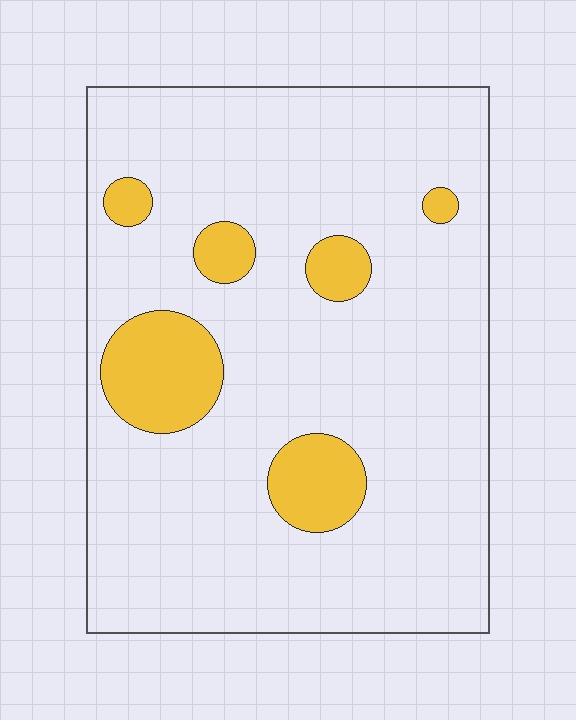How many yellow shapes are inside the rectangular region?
6.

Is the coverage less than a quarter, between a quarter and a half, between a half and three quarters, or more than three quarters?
Less than a quarter.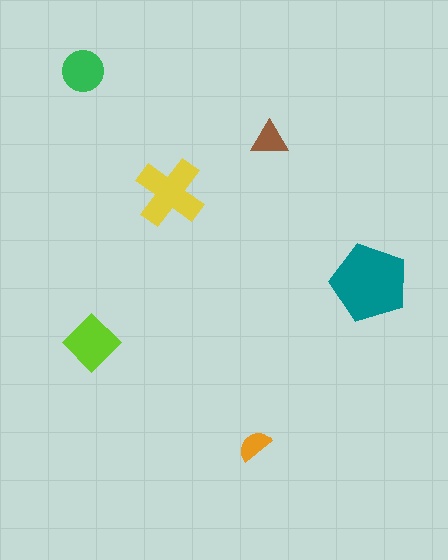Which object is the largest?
The teal pentagon.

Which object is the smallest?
The orange semicircle.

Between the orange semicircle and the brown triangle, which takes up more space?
The brown triangle.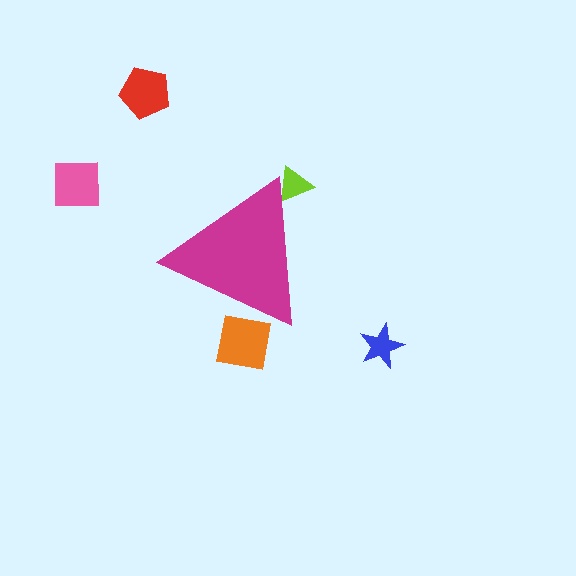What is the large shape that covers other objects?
A magenta triangle.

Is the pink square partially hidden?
No, the pink square is fully visible.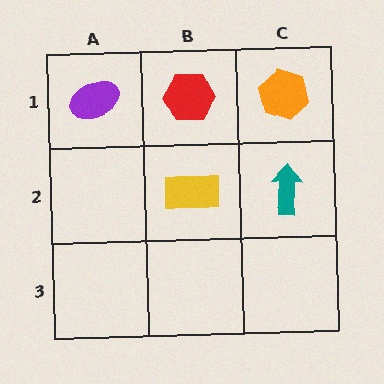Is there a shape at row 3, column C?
No, that cell is empty.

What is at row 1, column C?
An orange hexagon.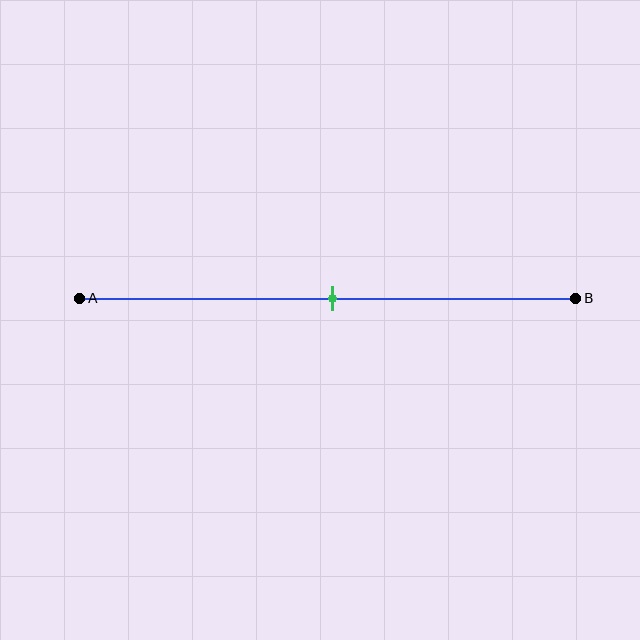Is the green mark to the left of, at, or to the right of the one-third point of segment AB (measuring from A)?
The green mark is to the right of the one-third point of segment AB.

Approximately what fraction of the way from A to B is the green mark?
The green mark is approximately 50% of the way from A to B.